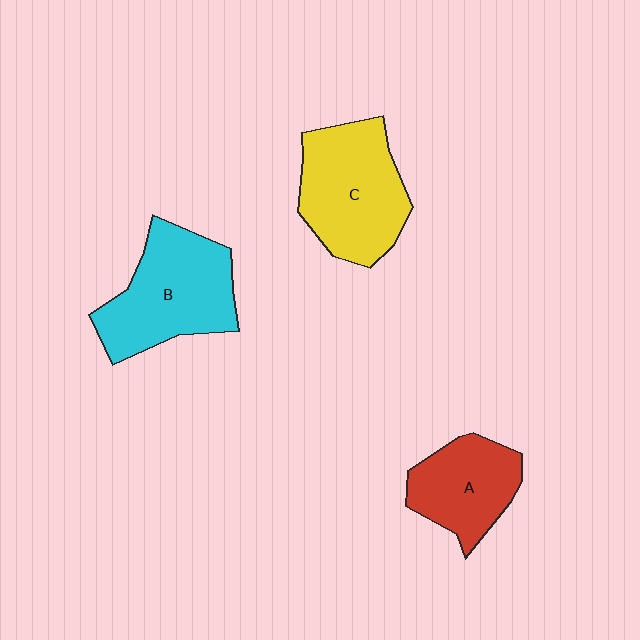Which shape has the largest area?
Shape B (cyan).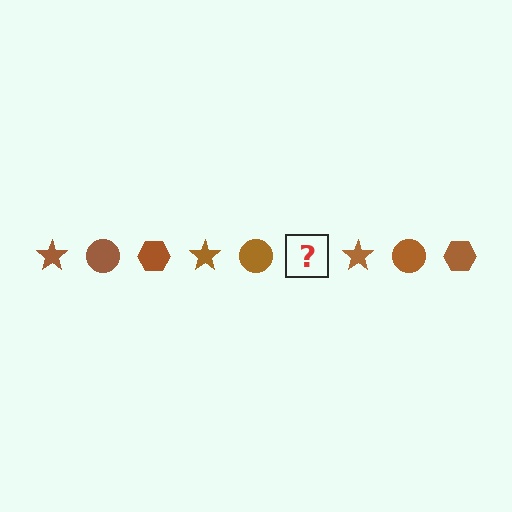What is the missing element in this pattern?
The missing element is a brown hexagon.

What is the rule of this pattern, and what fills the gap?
The rule is that the pattern cycles through star, circle, hexagon shapes in brown. The gap should be filled with a brown hexagon.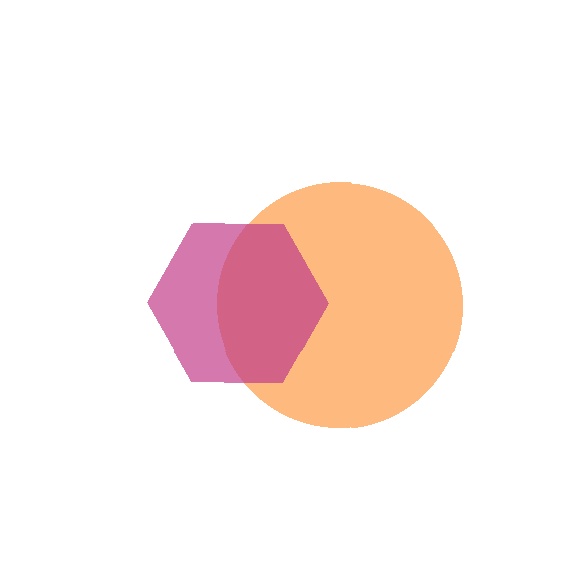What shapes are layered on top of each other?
The layered shapes are: an orange circle, a magenta hexagon.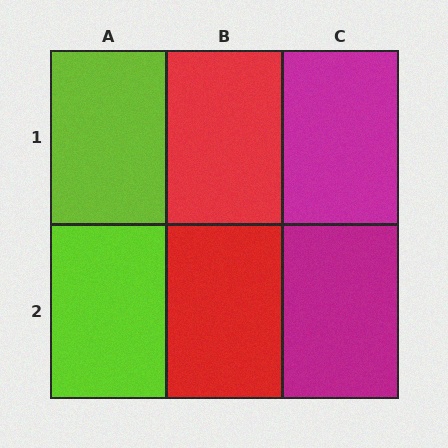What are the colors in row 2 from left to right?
Lime, red, magenta.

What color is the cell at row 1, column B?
Red.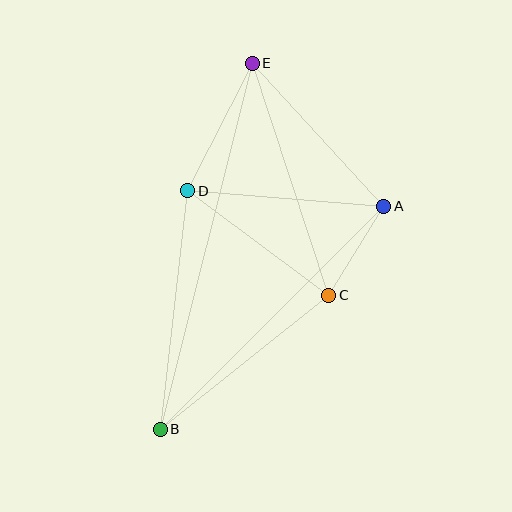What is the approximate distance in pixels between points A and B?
The distance between A and B is approximately 316 pixels.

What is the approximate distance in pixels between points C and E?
The distance between C and E is approximately 244 pixels.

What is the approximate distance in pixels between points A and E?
The distance between A and E is approximately 194 pixels.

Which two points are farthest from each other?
Points B and E are farthest from each other.